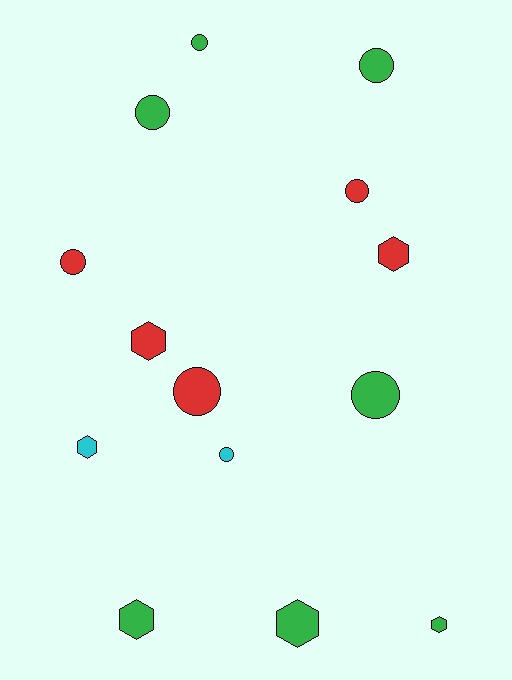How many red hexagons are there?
There are 2 red hexagons.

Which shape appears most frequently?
Circle, with 8 objects.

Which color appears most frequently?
Green, with 7 objects.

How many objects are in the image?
There are 14 objects.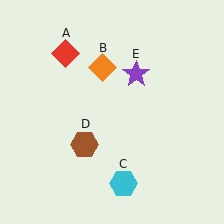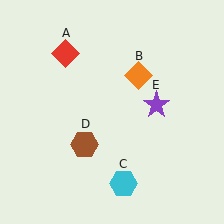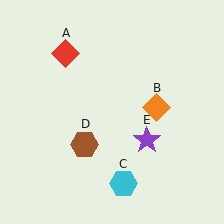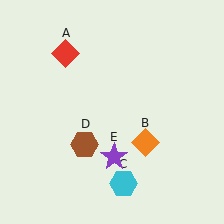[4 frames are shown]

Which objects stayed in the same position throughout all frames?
Red diamond (object A) and cyan hexagon (object C) and brown hexagon (object D) remained stationary.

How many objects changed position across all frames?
2 objects changed position: orange diamond (object B), purple star (object E).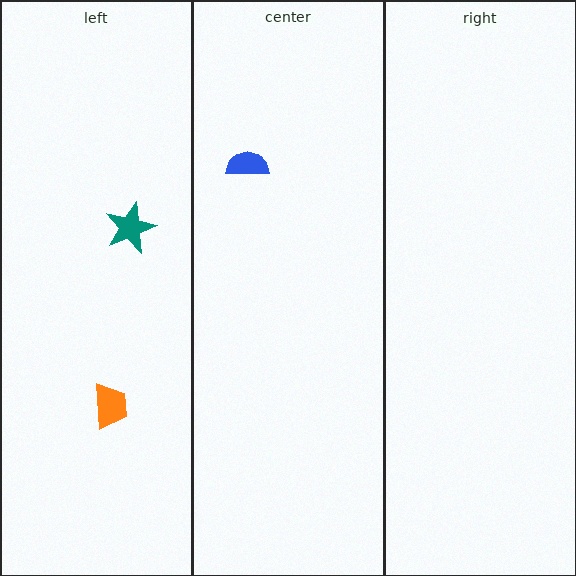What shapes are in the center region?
The blue semicircle.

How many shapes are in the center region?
1.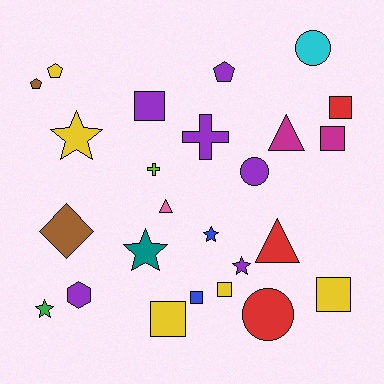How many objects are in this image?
There are 25 objects.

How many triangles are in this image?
There are 3 triangles.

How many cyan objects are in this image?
There is 1 cyan object.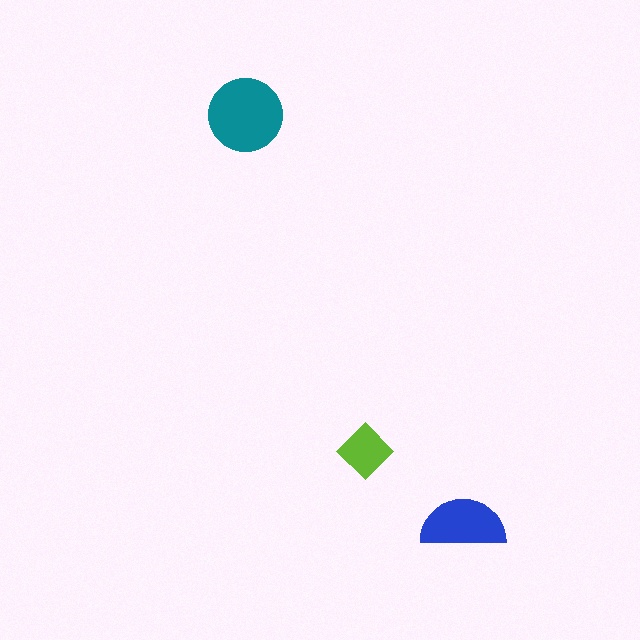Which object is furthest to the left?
The teal circle is leftmost.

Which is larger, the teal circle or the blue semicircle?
The teal circle.